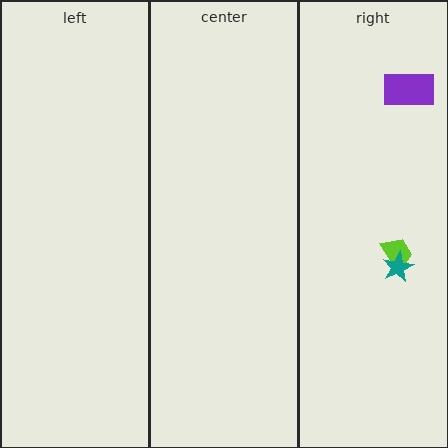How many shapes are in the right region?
3.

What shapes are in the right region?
The lime trapezoid, the teal star, the purple rectangle.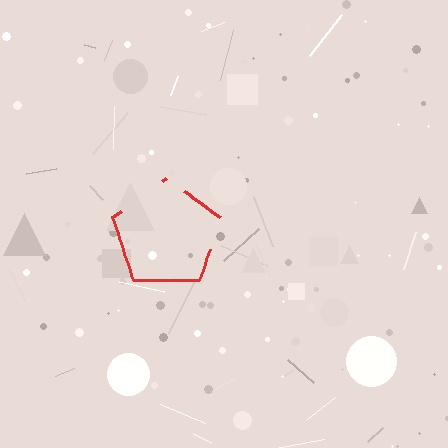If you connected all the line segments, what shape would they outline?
They would outline a pentagon.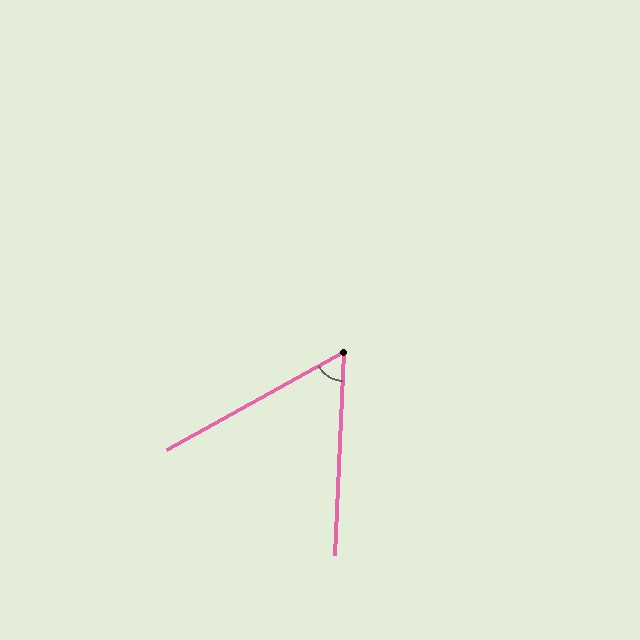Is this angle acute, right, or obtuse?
It is acute.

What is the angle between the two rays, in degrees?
Approximately 58 degrees.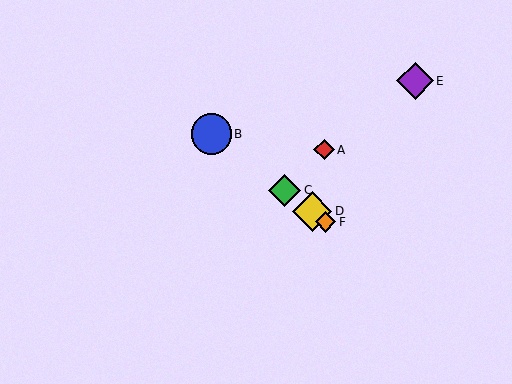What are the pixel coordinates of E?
Object E is at (415, 81).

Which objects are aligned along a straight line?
Objects B, C, D, F are aligned along a straight line.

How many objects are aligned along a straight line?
4 objects (B, C, D, F) are aligned along a straight line.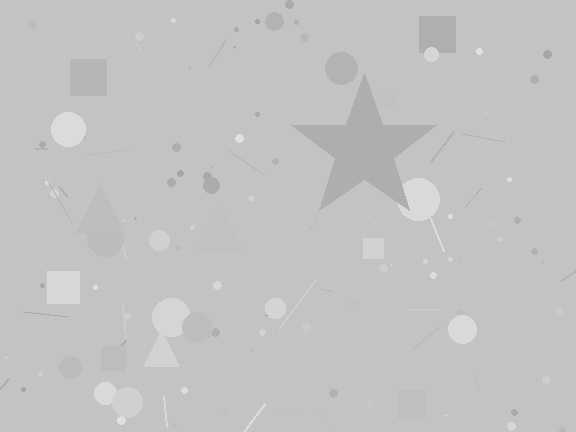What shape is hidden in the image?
A star is hidden in the image.